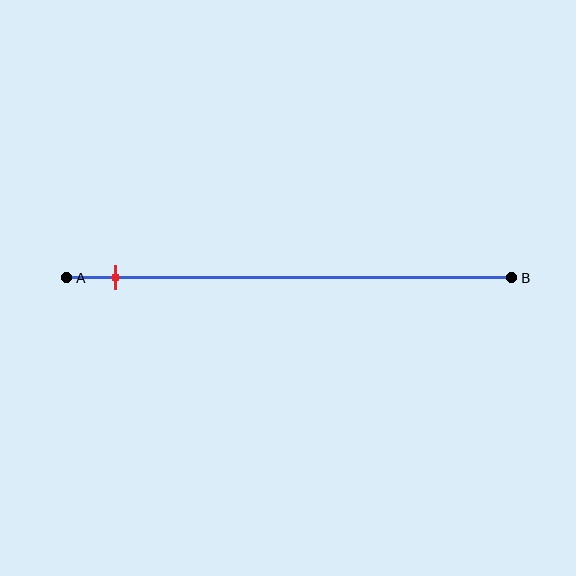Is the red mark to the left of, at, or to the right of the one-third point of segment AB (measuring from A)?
The red mark is to the left of the one-third point of segment AB.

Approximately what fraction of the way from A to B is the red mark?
The red mark is approximately 10% of the way from A to B.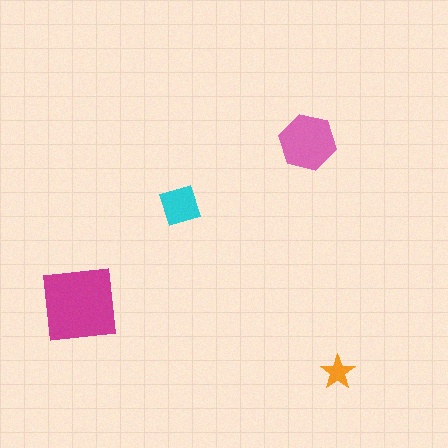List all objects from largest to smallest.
The magenta square, the pink hexagon, the cyan diamond, the orange star.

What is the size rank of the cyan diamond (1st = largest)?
3rd.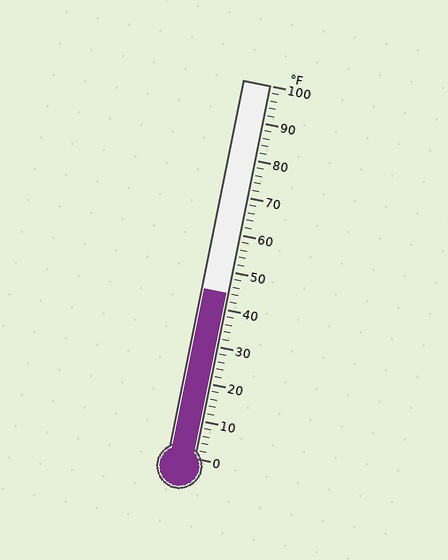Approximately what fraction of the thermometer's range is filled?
The thermometer is filled to approximately 45% of its range.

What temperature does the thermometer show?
The thermometer shows approximately 44°F.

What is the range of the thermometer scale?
The thermometer scale ranges from 0°F to 100°F.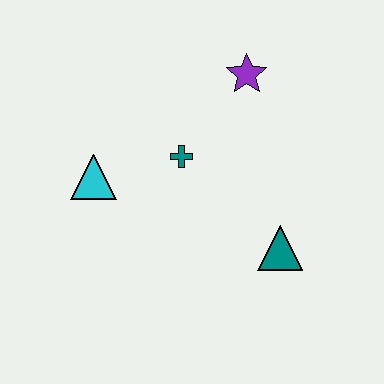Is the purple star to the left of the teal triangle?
Yes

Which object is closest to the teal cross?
The cyan triangle is closest to the teal cross.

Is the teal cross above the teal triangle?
Yes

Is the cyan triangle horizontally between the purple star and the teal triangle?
No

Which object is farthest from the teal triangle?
The cyan triangle is farthest from the teal triangle.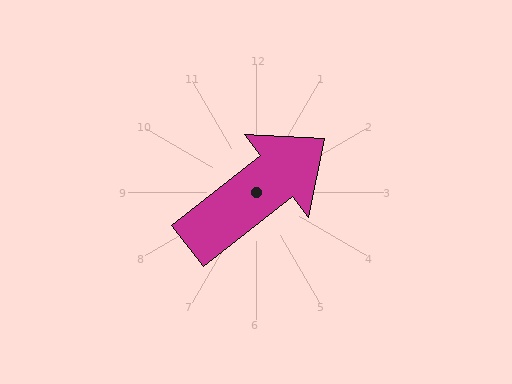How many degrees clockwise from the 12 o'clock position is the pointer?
Approximately 52 degrees.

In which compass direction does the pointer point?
Northeast.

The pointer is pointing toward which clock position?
Roughly 2 o'clock.